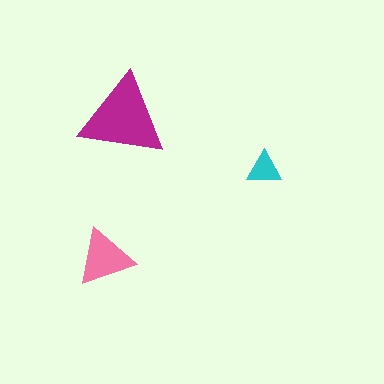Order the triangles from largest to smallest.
the magenta one, the pink one, the cyan one.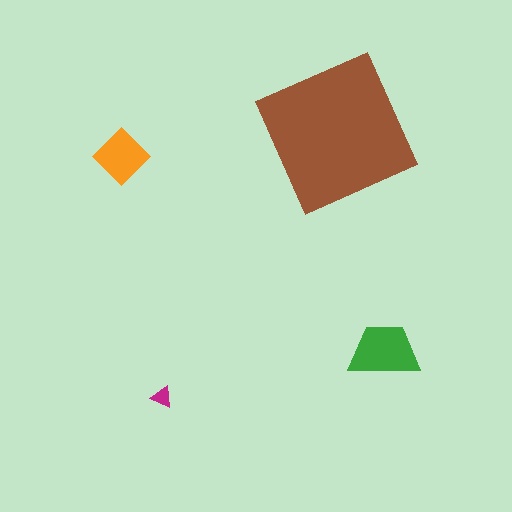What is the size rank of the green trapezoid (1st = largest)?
2nd.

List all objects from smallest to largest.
The magenta triangle, the orange diamond, the green trapezoid, the brown square.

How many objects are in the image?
There are 4 objects in the image.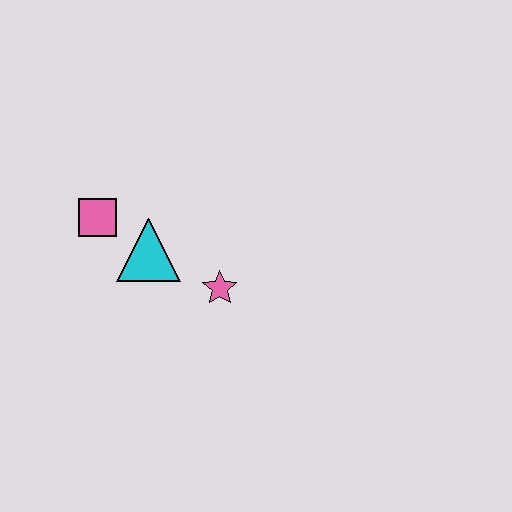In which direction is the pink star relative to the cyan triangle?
The pink star is to the right of the cyan triangle.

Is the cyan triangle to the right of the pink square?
Yes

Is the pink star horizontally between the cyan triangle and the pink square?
No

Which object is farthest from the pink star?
The pink square is farthest from the pink star.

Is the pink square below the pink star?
No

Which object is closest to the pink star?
The cyan triangle is closest to the pink star.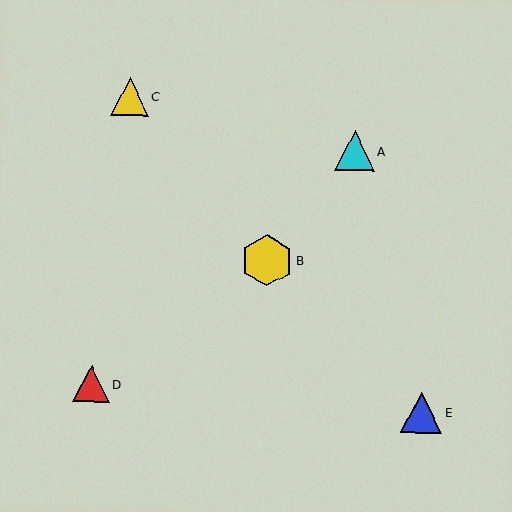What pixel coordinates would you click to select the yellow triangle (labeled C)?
Click at (130, 97) to select the yellow triangle C.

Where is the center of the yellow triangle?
The center of the yellow triangle is at (130, 97).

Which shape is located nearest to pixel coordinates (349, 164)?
The cyan triangle (labeled A) at (355, 151) is nearest to that location.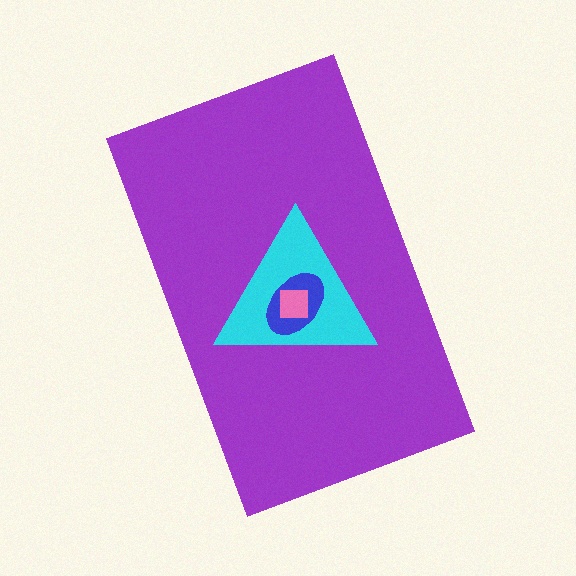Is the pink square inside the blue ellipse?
Yes.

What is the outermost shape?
The purple rectangle.